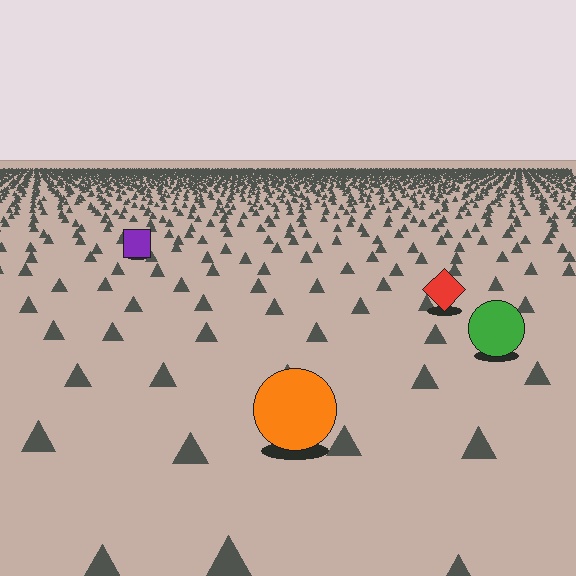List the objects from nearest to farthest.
From nearest to farthest: the orange circle, the green circle, the red diamond, the purple square.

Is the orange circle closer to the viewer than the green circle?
Yes. The orange circle is closer — you can tell from the texture gradient: the ground texture is coarser near it.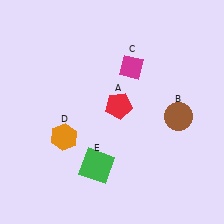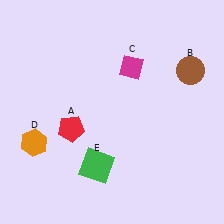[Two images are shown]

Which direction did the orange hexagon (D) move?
The orange hexagon (D) moved left.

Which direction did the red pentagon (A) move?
The red pentagon (A) moved left.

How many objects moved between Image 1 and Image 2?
3 objects moved between the two images.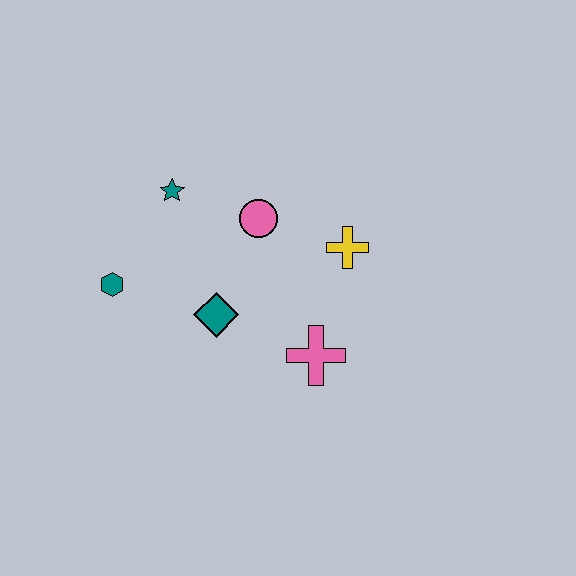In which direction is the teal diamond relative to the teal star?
The teal diamond is below the teal star.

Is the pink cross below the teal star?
Yes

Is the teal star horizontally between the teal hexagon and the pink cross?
Yes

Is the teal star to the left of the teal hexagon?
No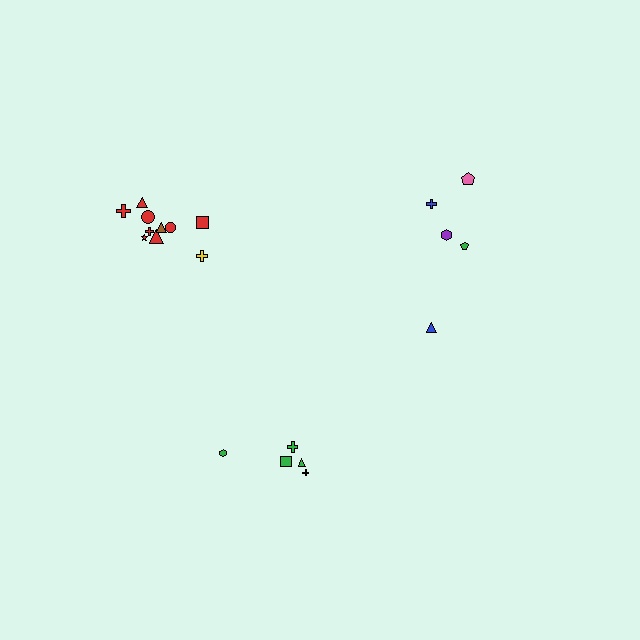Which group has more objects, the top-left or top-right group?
The top-left group.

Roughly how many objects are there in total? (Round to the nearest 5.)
Roughly 20 objects in total.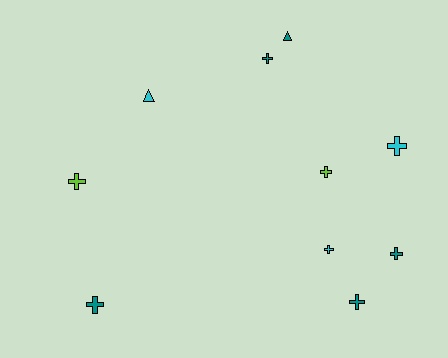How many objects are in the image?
There are 10 objects.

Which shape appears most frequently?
Cross, with 8 objects.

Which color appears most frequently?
Teal, with 5 objects.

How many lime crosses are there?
There are 2 lime crosses.